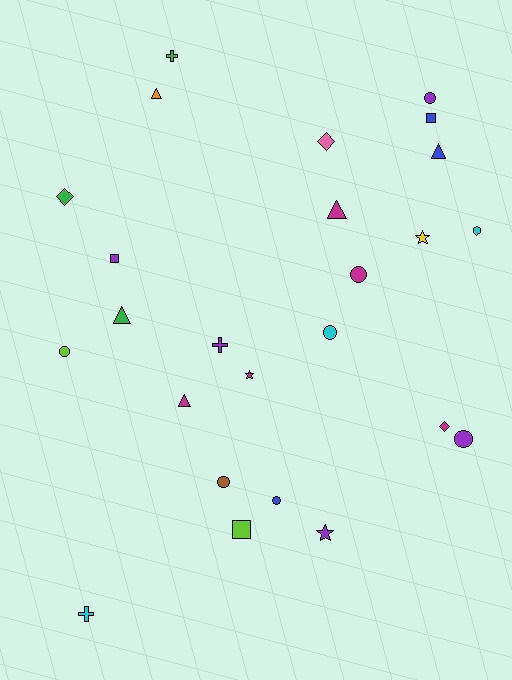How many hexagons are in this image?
There is 1 hexagon.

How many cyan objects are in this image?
There are 3 cyan objects.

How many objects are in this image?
There are 25 objects.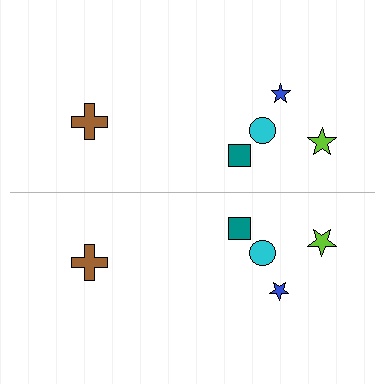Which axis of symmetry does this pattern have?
The pattern has a horizontal axis of symmetry running through the center of the image.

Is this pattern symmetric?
Yes, this pattern has bilateral (reflection) symmetry.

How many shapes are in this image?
There are 10 shapes in this image.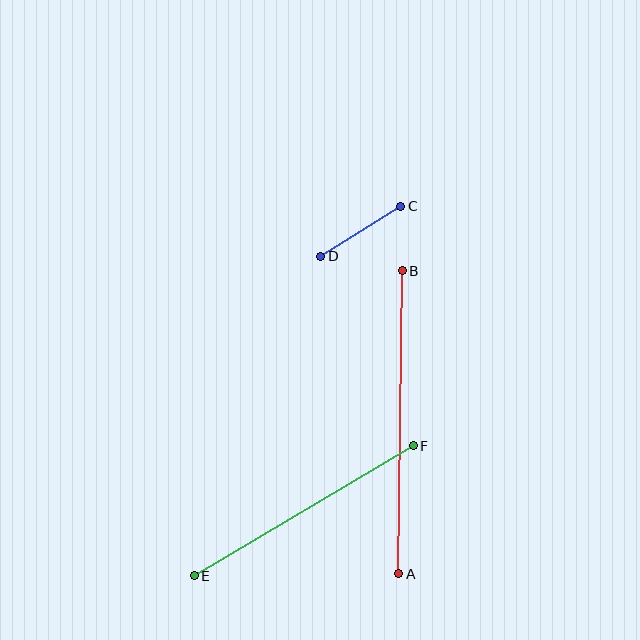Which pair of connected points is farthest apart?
Points A and B are farthest apart.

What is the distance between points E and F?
The distance is approximately 254 pixels.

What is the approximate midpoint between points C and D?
The midpoint is at approximately (361, 231) pixels.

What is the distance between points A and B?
The distance is approximately 303 pixels.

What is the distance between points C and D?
The distance is approximately 95 pixels.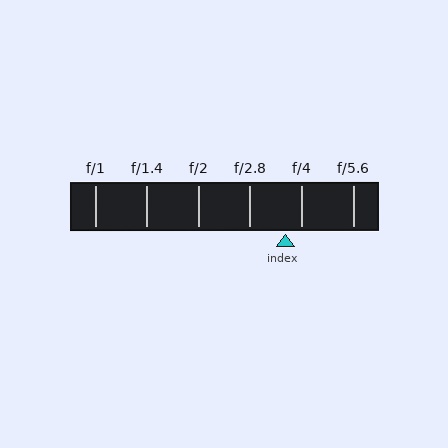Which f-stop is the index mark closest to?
The index mark is closest to f/4.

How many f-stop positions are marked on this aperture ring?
There are 6 f-stop positions marked.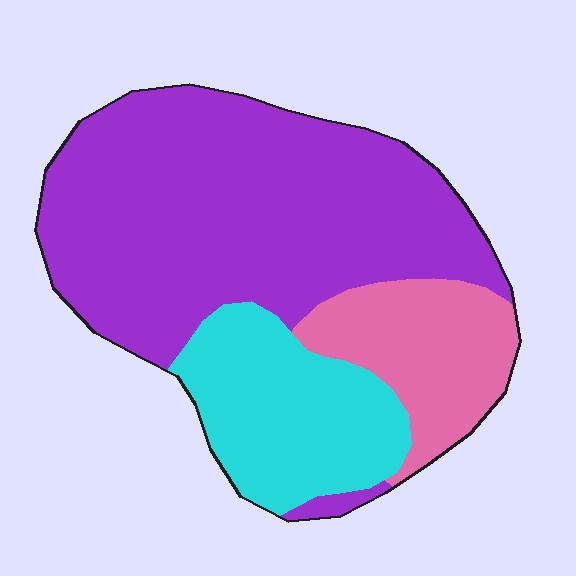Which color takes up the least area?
Pink, at roughly 15%.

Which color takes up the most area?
Purple, at roughly 60%.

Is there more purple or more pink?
Purple.